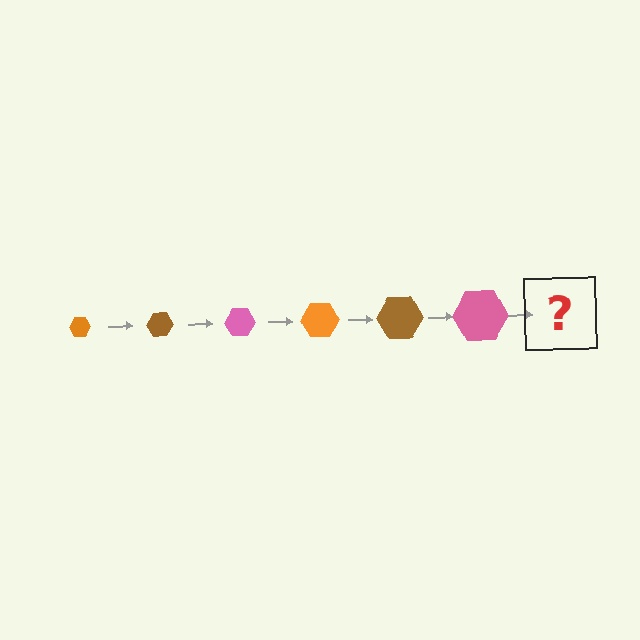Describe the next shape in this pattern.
It should be an orange hexagon, larger than the previous one.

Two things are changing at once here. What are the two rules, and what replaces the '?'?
The two rules are that the hexagon grows larger each step and the color cycles through orange, brown, and pink. The '?' should be an orange hexagon, larger than the previous one.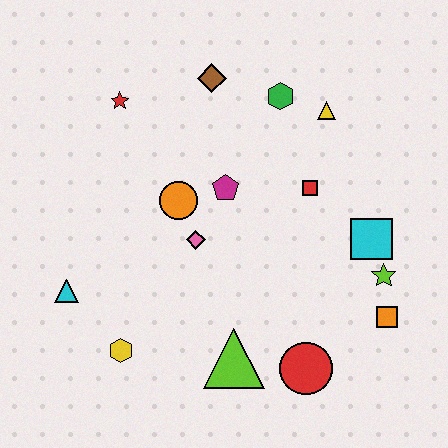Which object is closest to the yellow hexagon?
The cyan triangle is closest to the yellow hexagon.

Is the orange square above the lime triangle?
Yes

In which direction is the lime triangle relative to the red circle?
The lime triangle is to the left of the red circle.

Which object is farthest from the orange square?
The red star is farthest from the orange square.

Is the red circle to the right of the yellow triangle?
No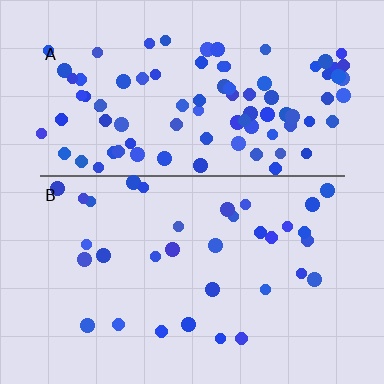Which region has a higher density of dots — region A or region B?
A (the top).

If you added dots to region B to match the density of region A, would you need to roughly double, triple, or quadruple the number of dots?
Approximately triple.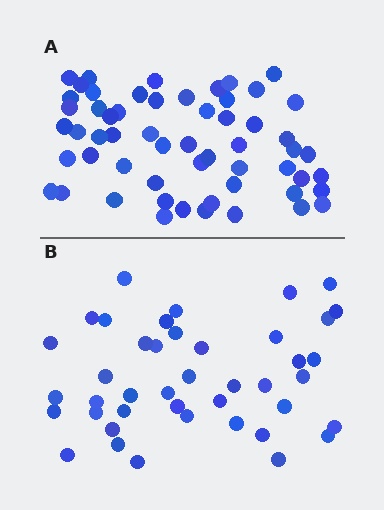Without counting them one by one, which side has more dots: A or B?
Region A (the top region) has more dots.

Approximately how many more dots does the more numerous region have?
Region A has approximately 15 more dots than region B.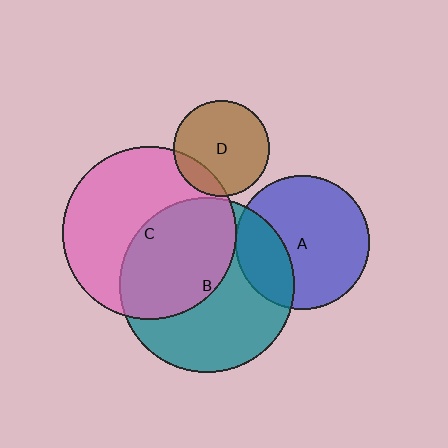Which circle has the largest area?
Circle B (teal).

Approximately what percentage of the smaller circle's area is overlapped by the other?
Approximately 5%.